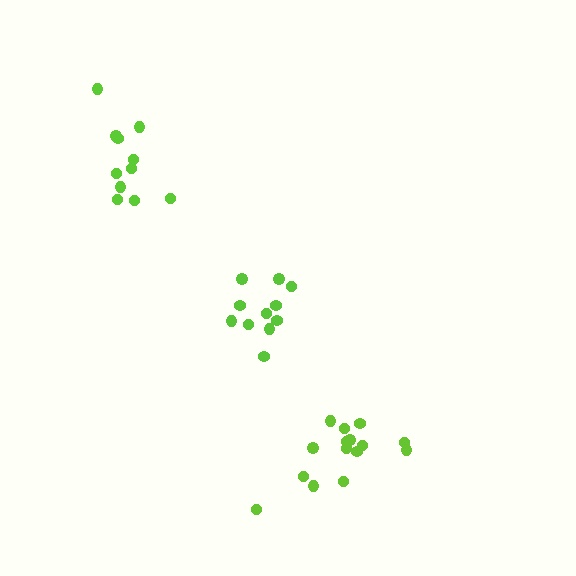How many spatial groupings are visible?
There are 3 spatial groupings.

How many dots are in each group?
Group 1: 11 dots, Group 2: 15 dots, Group 3: 11 dots (37 total).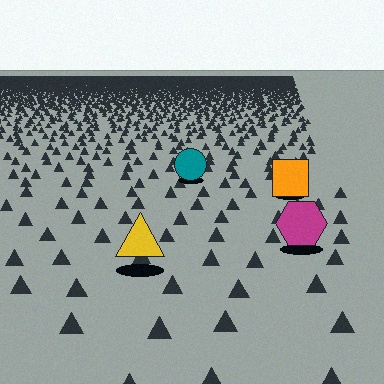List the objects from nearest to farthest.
From nearest to farthest: the yellow triangle, the magenta hexagon, the orange square, the teal circle.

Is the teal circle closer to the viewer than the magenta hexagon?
No. The magenta hexagon is closer — you can tell from the texture gradient: the ground texture is coarser near it.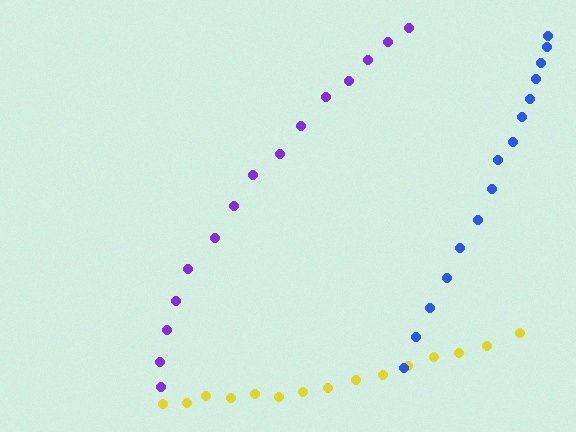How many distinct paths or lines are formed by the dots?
There are 3 distinct paths.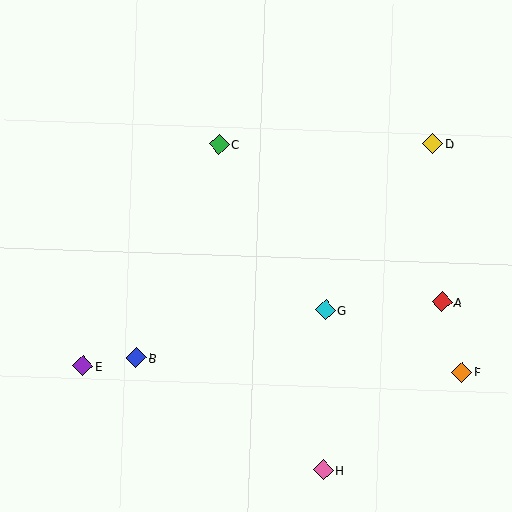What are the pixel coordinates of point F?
Point F is at (462, 372).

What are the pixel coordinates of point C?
Point C is at (219, 145).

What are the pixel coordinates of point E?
Point E is at (83, 366).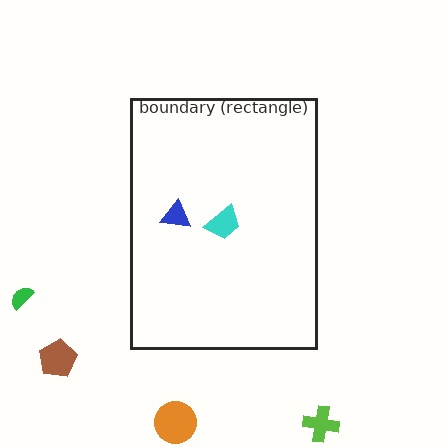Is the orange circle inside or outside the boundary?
Outside.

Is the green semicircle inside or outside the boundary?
Outside.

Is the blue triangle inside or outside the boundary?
Inside.